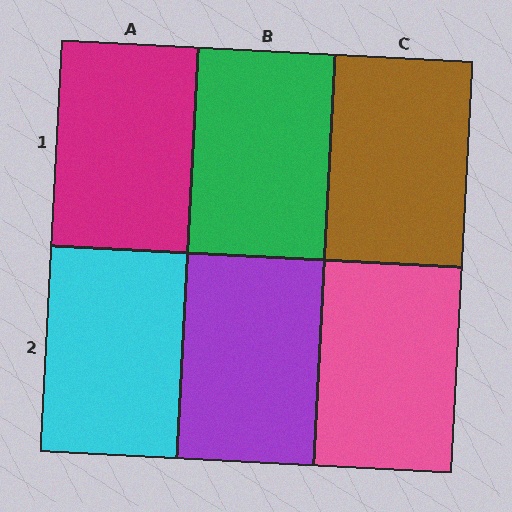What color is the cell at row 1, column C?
Brown.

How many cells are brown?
1 cell is brown.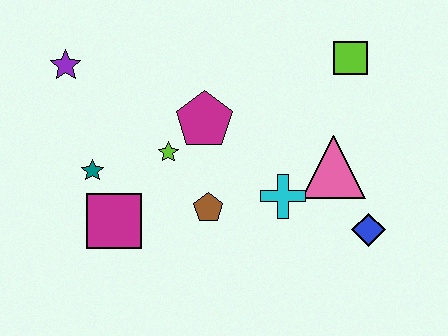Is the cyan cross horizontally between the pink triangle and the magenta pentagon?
Yes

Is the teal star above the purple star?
No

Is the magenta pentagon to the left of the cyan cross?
Yes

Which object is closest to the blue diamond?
The pink triangle is closest to the blue diamond.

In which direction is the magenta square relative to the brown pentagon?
The magenta square is to the left of the brown pentagon.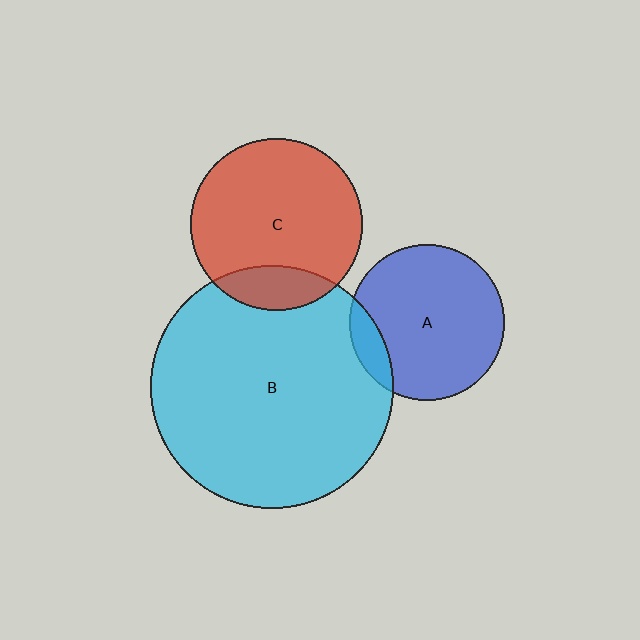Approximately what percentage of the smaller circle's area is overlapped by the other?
Approximately 10%.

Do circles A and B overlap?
Yes.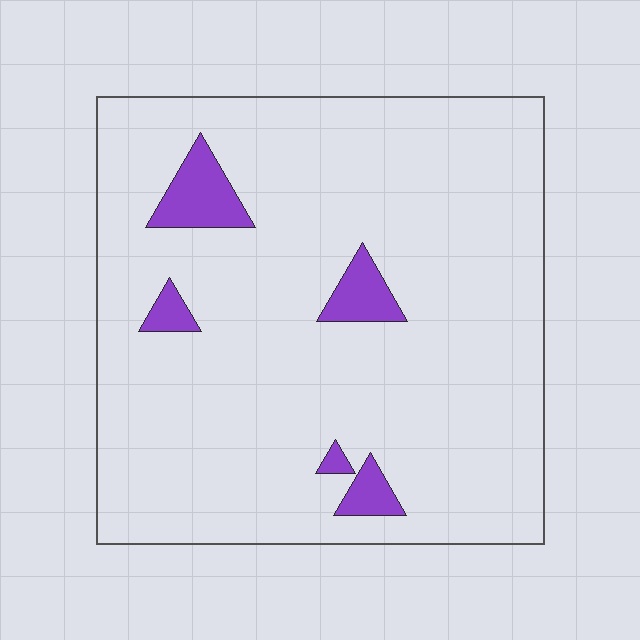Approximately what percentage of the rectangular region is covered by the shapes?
Approximately 5%.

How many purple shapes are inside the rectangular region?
5.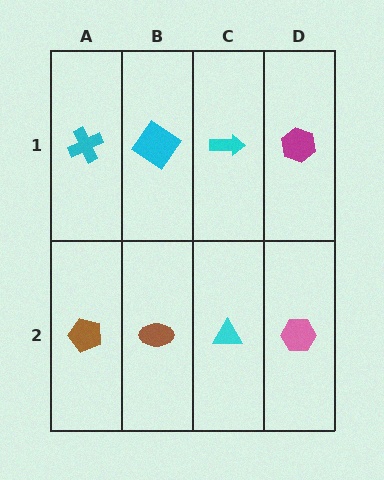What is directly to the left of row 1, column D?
A cyan arrow.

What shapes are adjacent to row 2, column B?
A cyan diamond (row 1, column B), a brown pentagon (row 2, column A), a cyan triangle (row 2, column C).